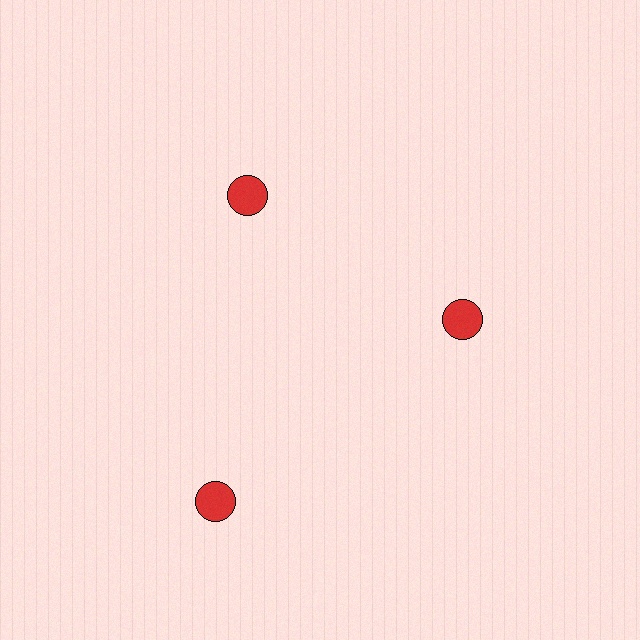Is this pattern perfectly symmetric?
No. The 3 red circles are arranged in a ring, but one element near the 7 o'clock position is pushed outward from the center, breaking the 3-fold rotational symmetry.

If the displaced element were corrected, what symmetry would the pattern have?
It would have 3-fold rotational symmetry — the pattern would map onto itself every 120 degrees.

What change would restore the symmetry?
The symmetry would be restored by moving it inward, back onto the ring so that all 3 circles sit at equal angles and equal distance from the center.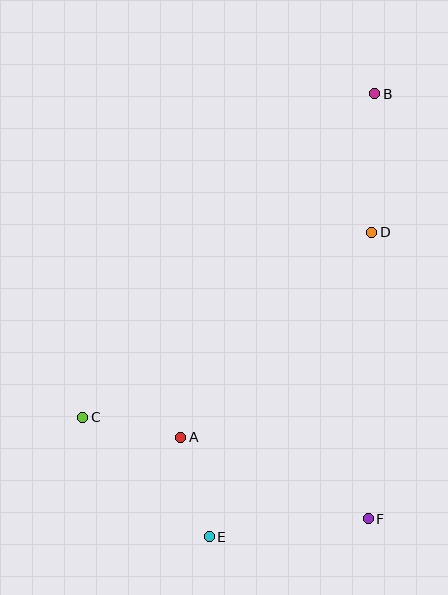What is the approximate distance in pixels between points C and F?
The distance between C and F is approximately 303 pixels.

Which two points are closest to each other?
Points A and C are closest to each other.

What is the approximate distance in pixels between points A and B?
The distance between A and B is approximately 395 pixels.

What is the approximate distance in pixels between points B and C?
The distance between B and C is approximately 436 pixels.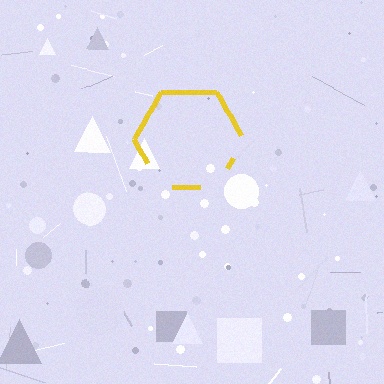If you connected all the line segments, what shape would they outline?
They would outline a hexagon.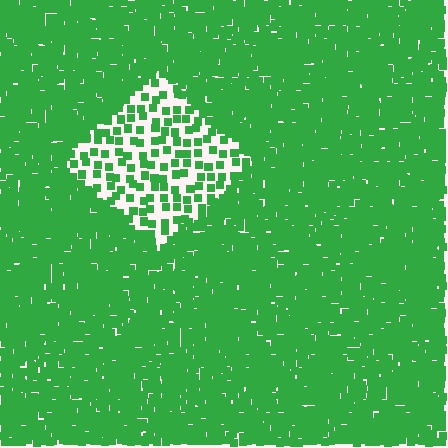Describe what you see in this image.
The image contains small green elements arranged at two different densities. A diamond-shaped region is visible where the elements are less densely packed than the surrounding area.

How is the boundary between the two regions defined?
The boundary is defined by a change in element density (approximately 3.1x ratio). All elements are the same color, size, and shape.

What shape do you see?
I see a diamond.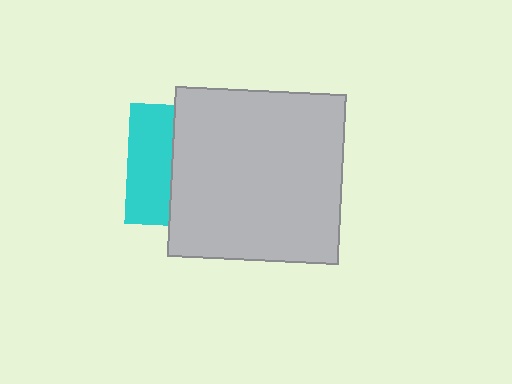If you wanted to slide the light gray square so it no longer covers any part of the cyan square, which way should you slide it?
Slide it right — that is the most direct way to separate the two shapes.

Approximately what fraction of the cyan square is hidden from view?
Roughly 64% of the cyan square is hidden behind the light gray square.